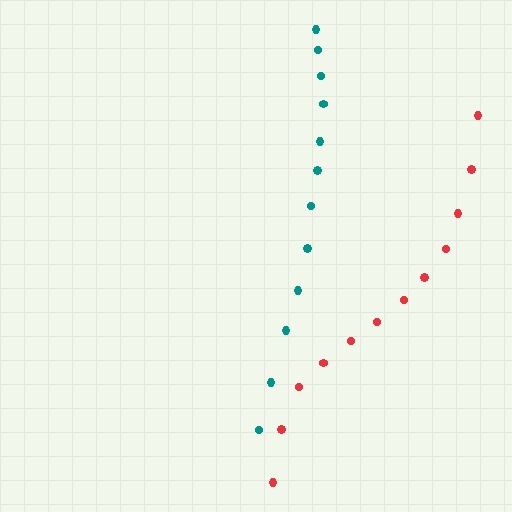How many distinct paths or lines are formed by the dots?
There are 2 distinct paths.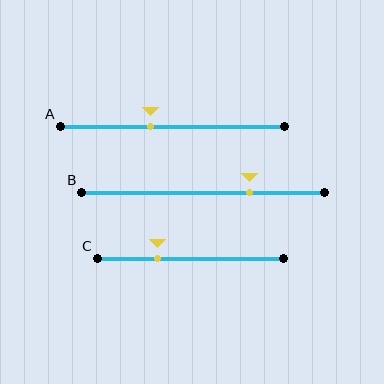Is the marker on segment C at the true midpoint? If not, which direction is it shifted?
No, the marker on segment C is shifted to the left by about 17% of the segment length.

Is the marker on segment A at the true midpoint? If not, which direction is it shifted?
No, the marker on segment A is shifted to the left by about 10% of the segment length.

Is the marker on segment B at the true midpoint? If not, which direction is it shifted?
No, the marker on segment B is shifted to the right by about 19% of the segment length.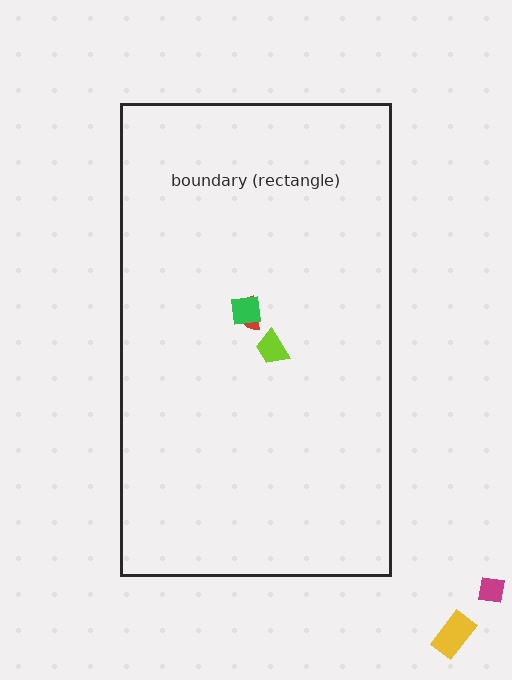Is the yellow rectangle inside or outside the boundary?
Outside.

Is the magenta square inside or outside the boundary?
Outside.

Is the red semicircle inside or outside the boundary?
Inside.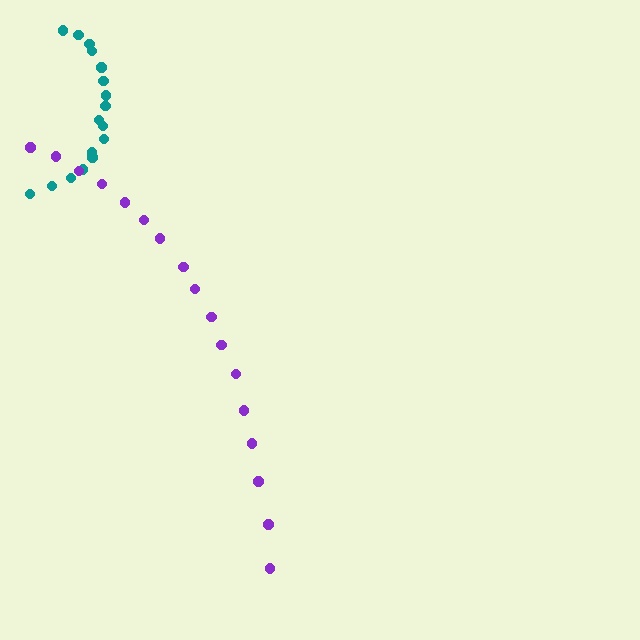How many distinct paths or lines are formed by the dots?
There are 2 distinct paths.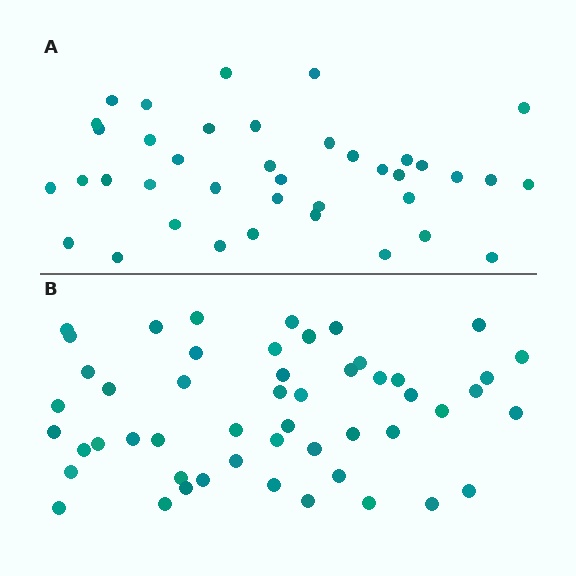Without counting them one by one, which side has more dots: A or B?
Region B (the bottom region) has more dots.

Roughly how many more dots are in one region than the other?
Region B has roughly 12 or so more dots than region A.